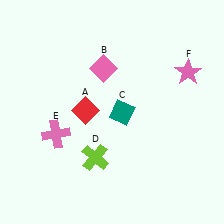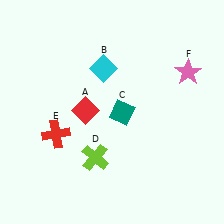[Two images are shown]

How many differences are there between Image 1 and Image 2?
There are 2 differences between the two images.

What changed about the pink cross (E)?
In Image 1, E is pink. In Image 2, it changed to red.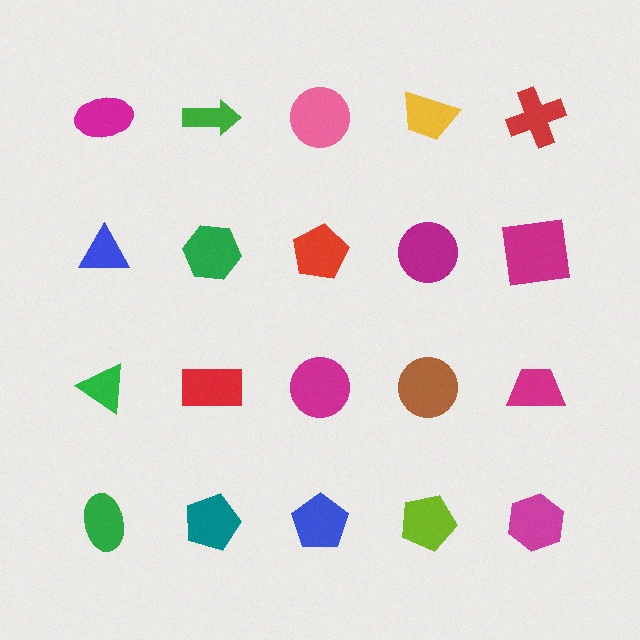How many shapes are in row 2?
5 shapes.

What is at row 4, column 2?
A teal pentagon.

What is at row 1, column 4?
A yellow trapezoid.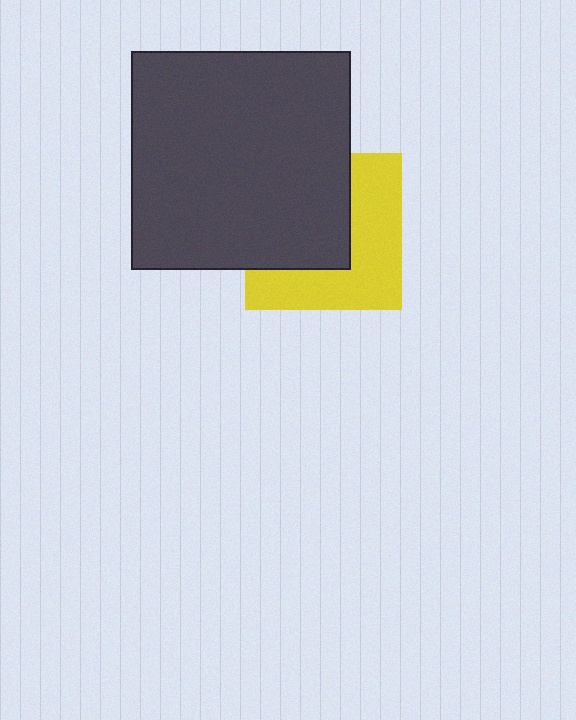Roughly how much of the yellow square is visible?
About half of it is visible (roughly 49%).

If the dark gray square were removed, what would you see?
You would see the complete yellow square.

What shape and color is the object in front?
The object in front is a dark gray square.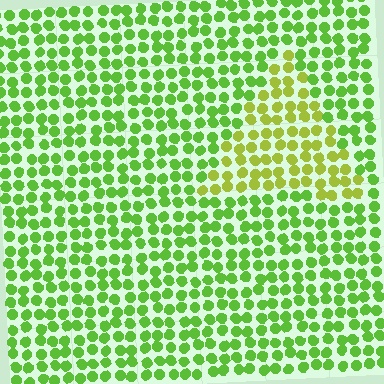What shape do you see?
I see a triangle.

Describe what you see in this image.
The image is filled with small lime elements in a uniform arrangement. A triangle-shaped region is visible where the elements are tinted to a slightly different hue, forming a subtle color boundary.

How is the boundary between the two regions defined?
The boundary is defined purely by a slight shift in hue (about 30 degrees). Spacing, size, and orientation are identical on both sides.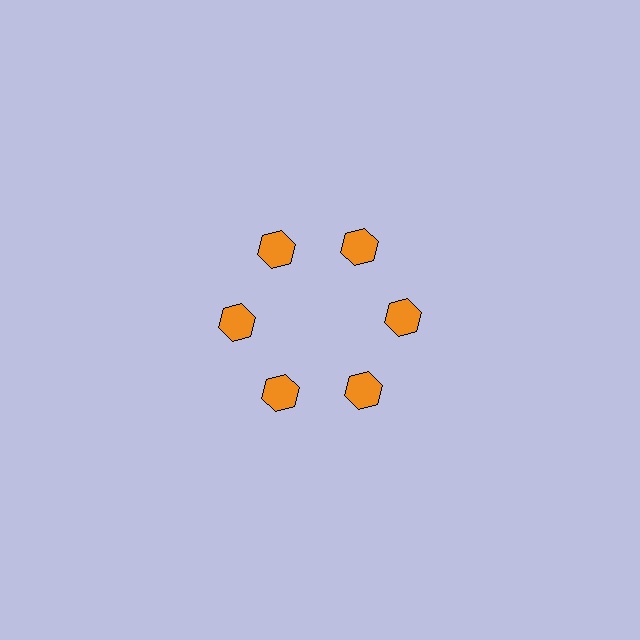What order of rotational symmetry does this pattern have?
This pattern has 6-fold rotational symmetry.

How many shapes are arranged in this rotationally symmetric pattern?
There are 6 shapes, arranged in 6 groups of 1.